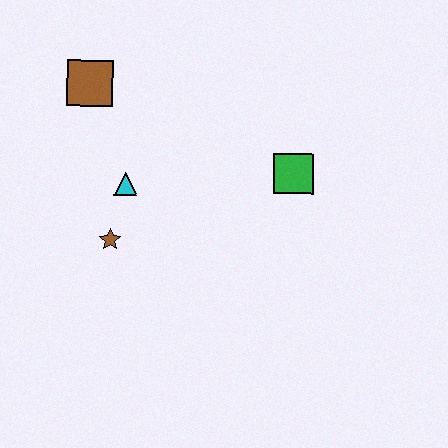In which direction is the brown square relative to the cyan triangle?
The brown square is above the cyan triangle.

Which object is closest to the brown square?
The cyan triangle is closest to the brown square.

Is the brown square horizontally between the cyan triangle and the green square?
No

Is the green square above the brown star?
Yes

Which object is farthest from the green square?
The brown square is farthest from the green square.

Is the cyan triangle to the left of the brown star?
No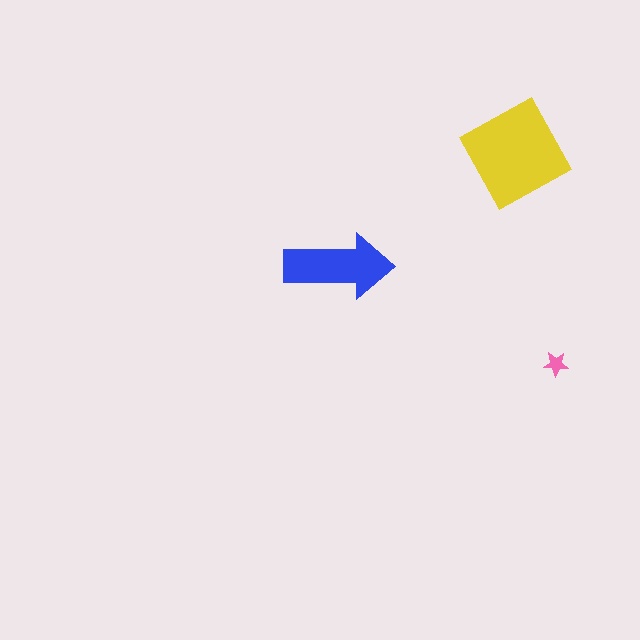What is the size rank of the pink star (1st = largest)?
3rd.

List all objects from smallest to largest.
The pink star, the blue arrow, the yellow square.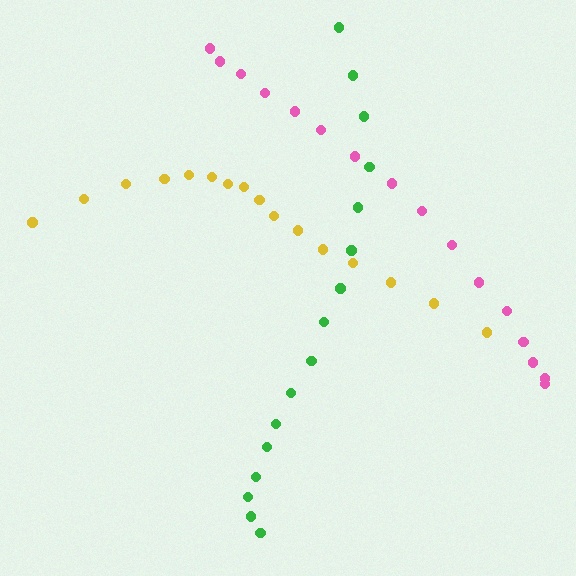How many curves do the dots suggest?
There are 3 distinct paths.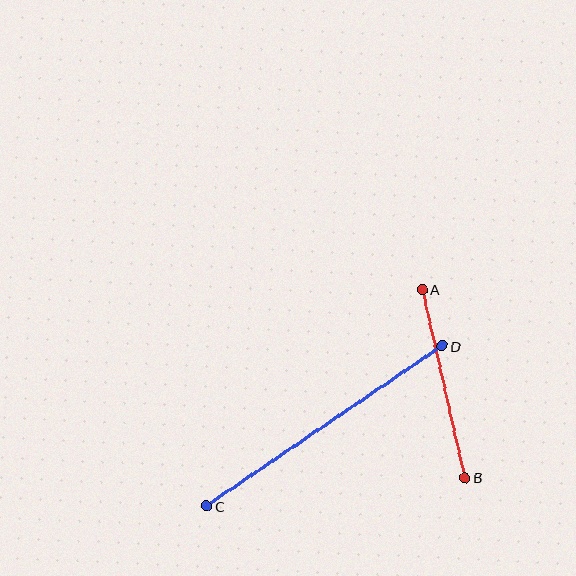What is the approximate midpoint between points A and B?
The midpoint is at approximately (444, 384) pixels.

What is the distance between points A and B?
The distance is approximately 193 pixels.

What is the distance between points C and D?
The distance is approximately 285 pixels.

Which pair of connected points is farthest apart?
Points C and D are farthest apart.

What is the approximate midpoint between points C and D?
The midpoint is at approximately (324, 426) pixels.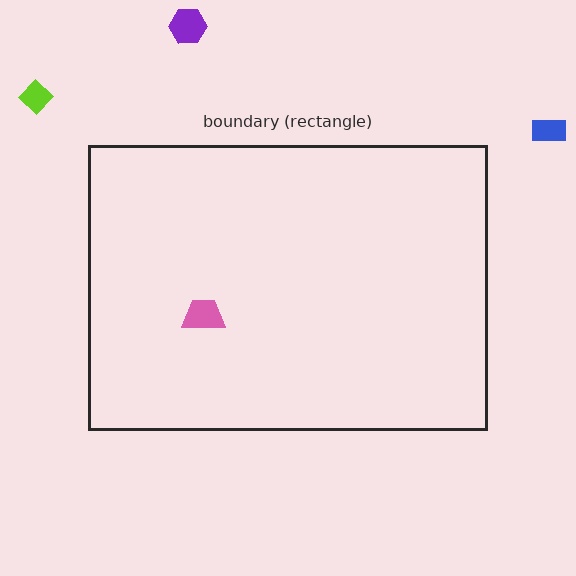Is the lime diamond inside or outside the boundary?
Outside.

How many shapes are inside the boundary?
1 inside, 3 outside.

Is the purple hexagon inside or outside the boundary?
Outside.